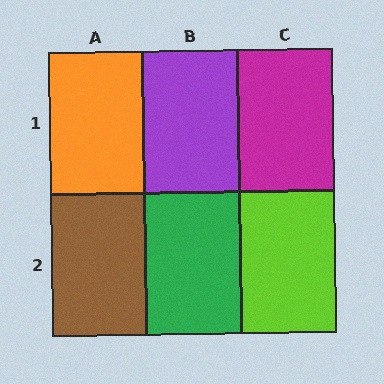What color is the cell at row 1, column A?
Orange.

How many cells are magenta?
1 cell is magenta.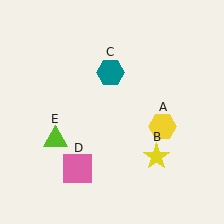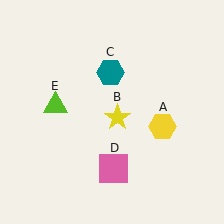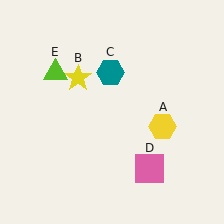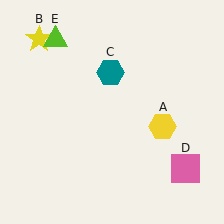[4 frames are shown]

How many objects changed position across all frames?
3 objects changed position: yellow star (object B), pink square (object D), lime triangle (object E).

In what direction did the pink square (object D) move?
The pink square (object D) moved right.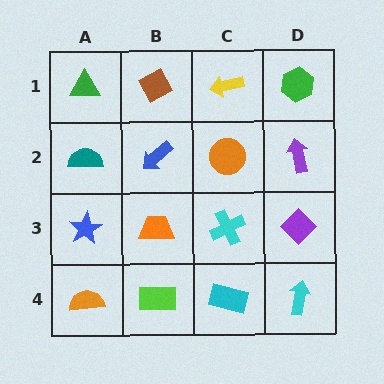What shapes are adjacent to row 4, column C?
A cyan cross (row 3, column C), a lime rectangle (row 4, column B), a cyan arrow (row 4, column D).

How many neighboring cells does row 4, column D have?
2.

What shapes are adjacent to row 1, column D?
A purple arrow (row 2, column D), a yellow arrow (row 1, column C).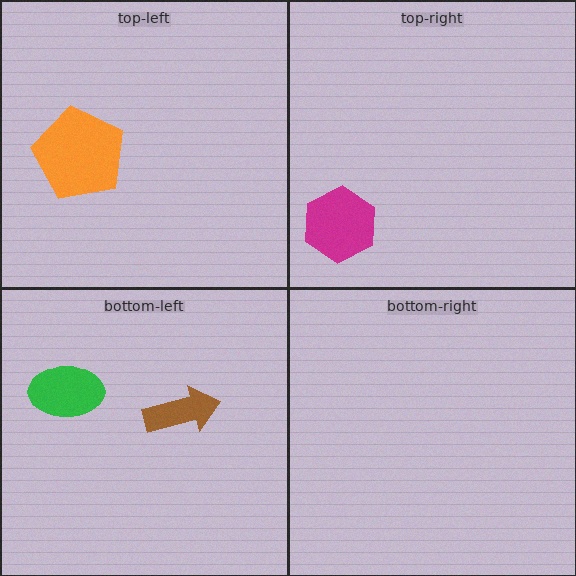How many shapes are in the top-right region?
1.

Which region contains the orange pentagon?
The top-left region.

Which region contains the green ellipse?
The bottom-left region.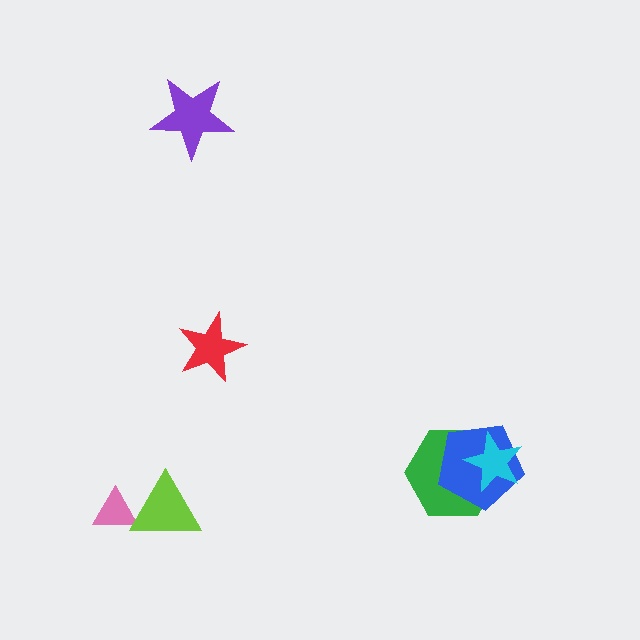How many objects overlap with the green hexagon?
2 objects overlap with the green hexagon.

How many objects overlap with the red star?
0 objects overlap with the red star.